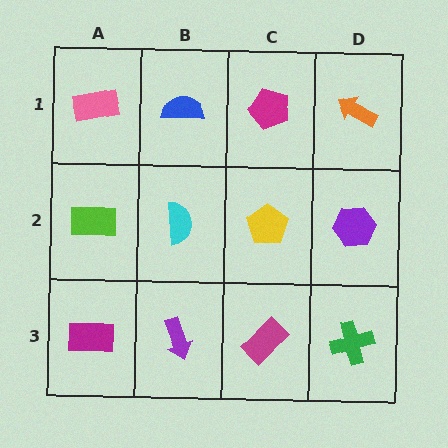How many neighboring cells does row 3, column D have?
2.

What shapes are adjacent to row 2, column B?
A blue semicircle (row 1, column B), a purple arrow (row 3, column B), a lime rectangle (row 2, column A), a yellow pentagon (row 2, column C).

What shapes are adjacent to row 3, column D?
A purple hexagon (row 2, column D), a magenta rectangle (row 3, column C).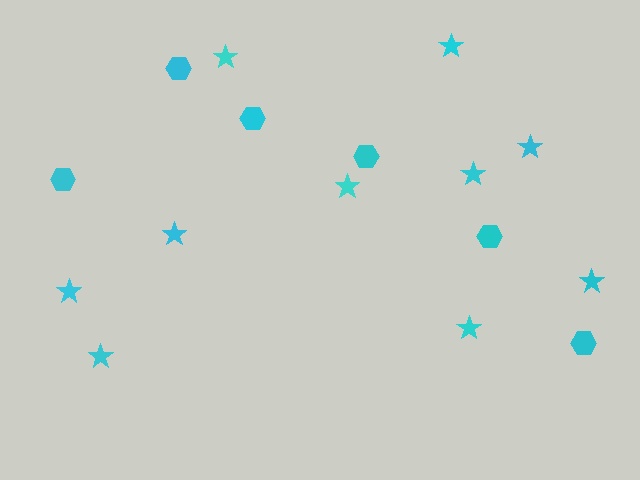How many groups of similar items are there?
There are 2 groups: one group of stars (10) and one group of hexagons (6).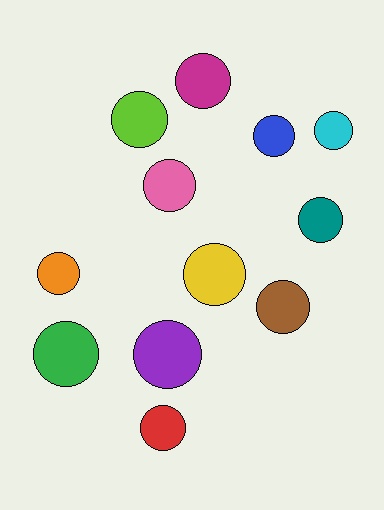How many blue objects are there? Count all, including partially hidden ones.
There is 1 blue object.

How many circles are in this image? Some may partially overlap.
There are 12 circles.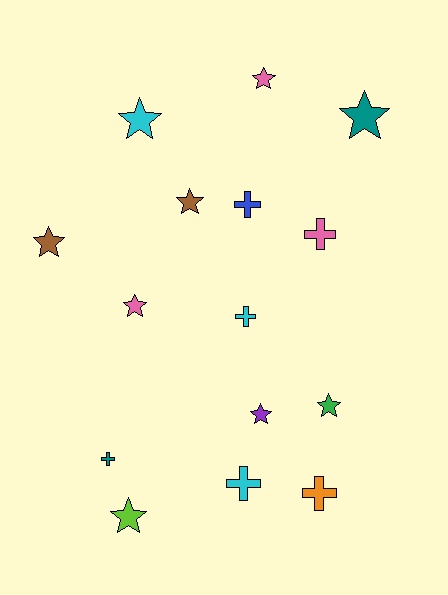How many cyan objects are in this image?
There are 3 cyan objects.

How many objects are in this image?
There are 15 objects.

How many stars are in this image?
There are 9 stars.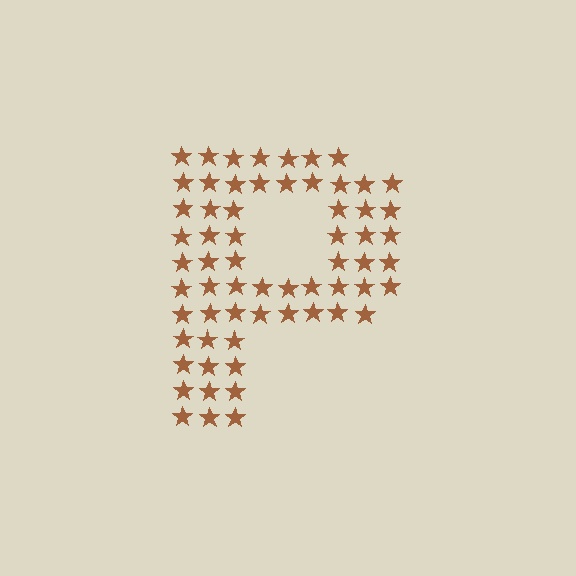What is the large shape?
The large shape is the letter P.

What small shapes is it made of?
It is made of small stars.